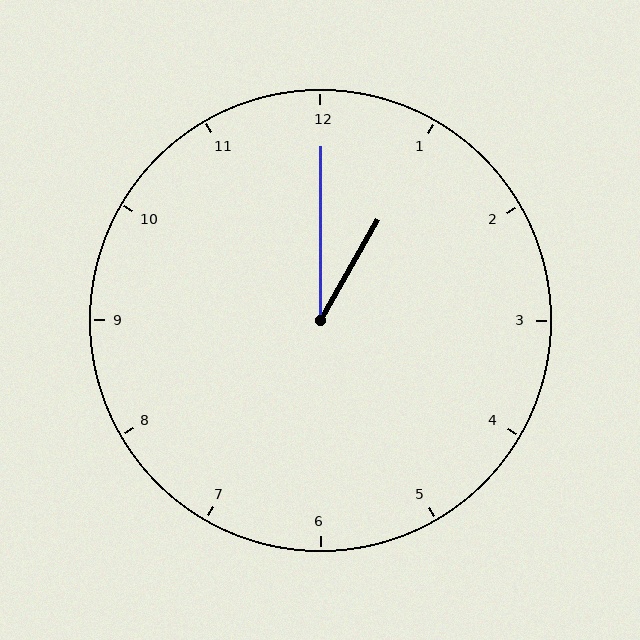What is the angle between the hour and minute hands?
Approximately 30 degrees.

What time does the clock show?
1:00.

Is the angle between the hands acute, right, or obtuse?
It is acute.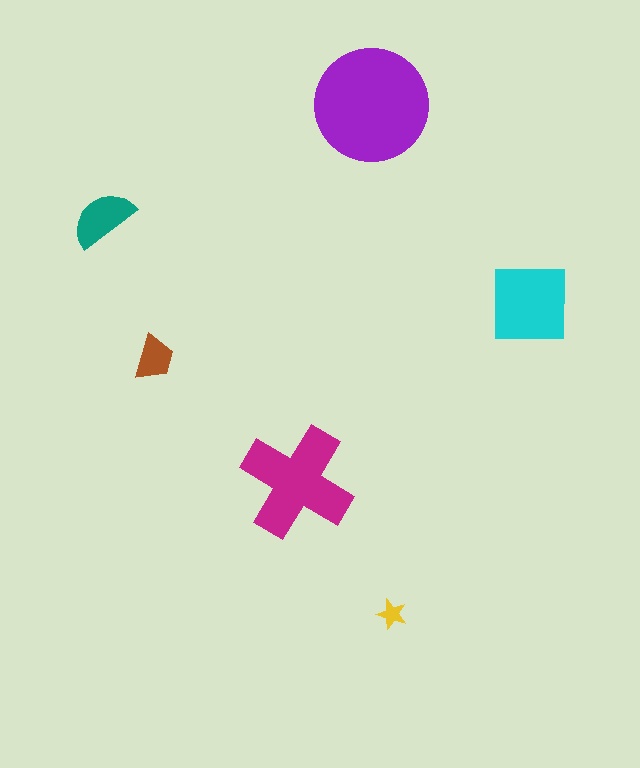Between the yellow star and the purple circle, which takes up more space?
The purple circle.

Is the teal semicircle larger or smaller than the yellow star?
Larger.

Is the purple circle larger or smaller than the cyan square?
Larger.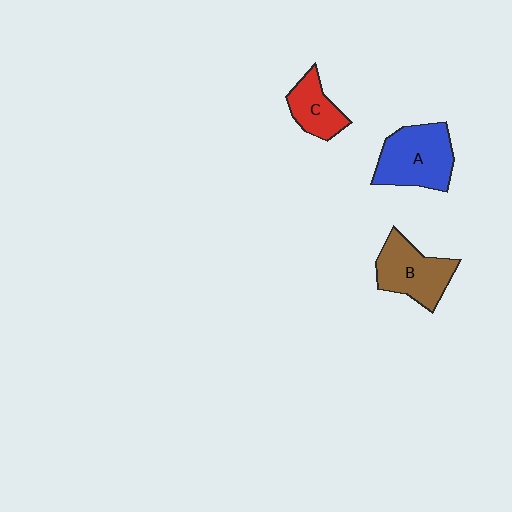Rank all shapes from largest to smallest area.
From largest to smallest: A (blue), B (brown), C (red).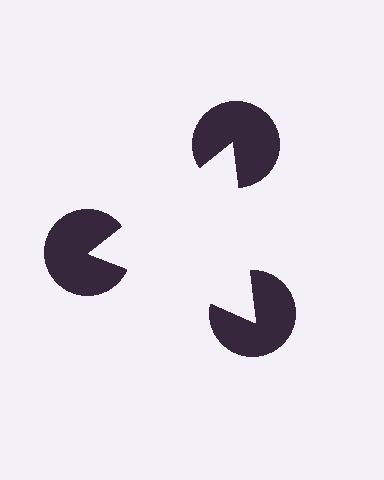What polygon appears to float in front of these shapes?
An illusory triangle — its edges are inferred from the aligned wedge cuts in the pac-man discs, not physically drawn.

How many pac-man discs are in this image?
There are 3 — one at each vertex of the illusory triangle.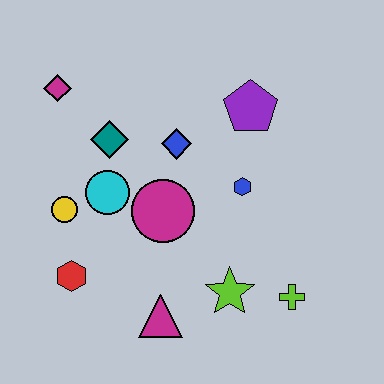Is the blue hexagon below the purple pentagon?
Yes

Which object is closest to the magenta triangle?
The lime star is closest to the magenta triangle.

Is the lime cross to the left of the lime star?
No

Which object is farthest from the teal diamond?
The lime cross is farthest from the teal diamond.